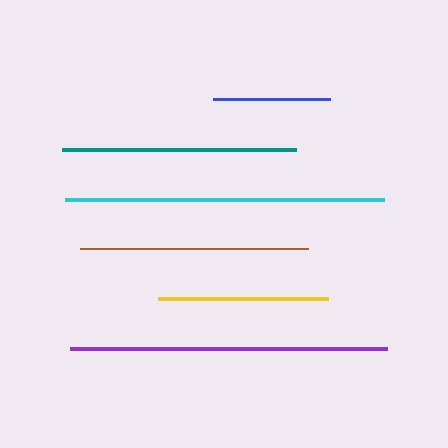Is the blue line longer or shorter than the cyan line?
The cyan line is longer than the blue line.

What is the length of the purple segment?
The purple segment is approximately 317 pixels long.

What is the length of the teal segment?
The teal segment is approximately 234 pixels long.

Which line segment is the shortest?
The blue line is the shortest at approximately 116 pixels.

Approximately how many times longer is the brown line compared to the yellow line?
The brown line is approximately 1.3 times the length of the yellow line.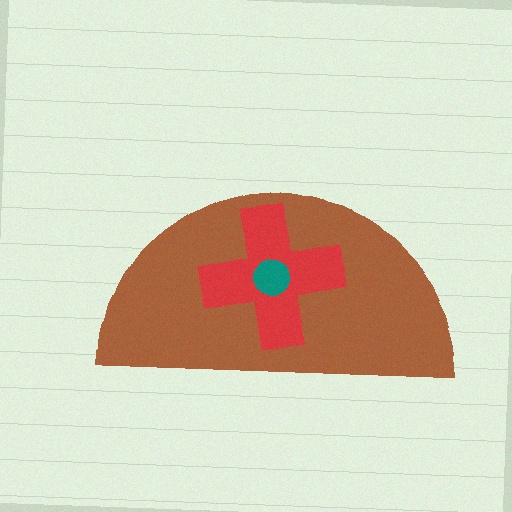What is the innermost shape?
The teal circle.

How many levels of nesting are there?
3.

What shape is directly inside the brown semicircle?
The red cross.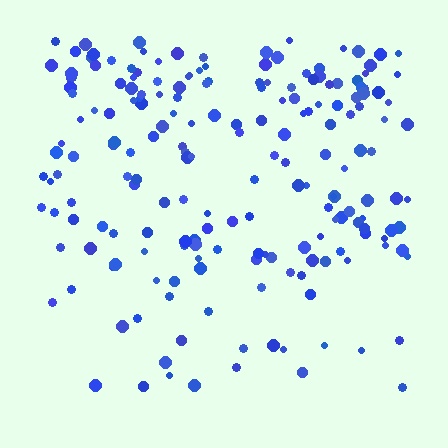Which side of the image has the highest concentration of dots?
The top.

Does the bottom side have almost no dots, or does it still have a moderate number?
Still a moderate number, just noticeably fewer than the top.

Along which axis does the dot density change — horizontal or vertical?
Vertical.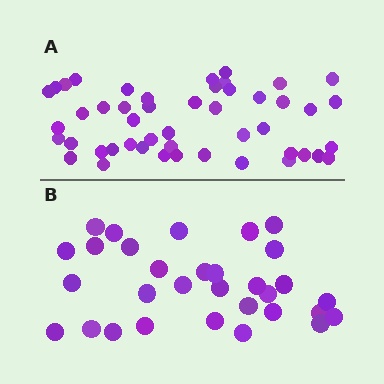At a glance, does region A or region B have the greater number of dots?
Region A (the top region) has more dots.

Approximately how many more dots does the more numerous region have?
Region A has approximately 15 more dots than region B.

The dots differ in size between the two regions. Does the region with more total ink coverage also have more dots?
No. Region B has more total ink coverage because its dots are larger, but region A actually contains more individual dots. Total area can be misleading — the number of items is what matters here.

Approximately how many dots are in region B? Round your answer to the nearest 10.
About 30 dots. (The exact count is 31, which rounds to 30.)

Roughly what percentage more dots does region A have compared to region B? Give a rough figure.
About 55% more.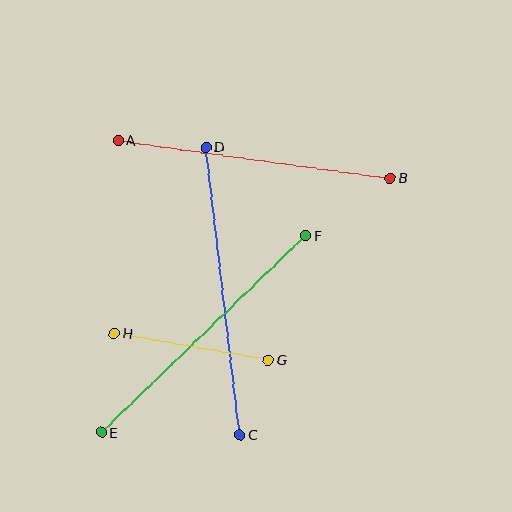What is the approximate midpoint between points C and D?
The midpoint is at approximately (223, 291) pixels.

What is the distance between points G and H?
The distance is approximately 157 pixels.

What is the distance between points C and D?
The distance is approximately 290 pixels.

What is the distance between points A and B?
The distance is approximately 275 pixels.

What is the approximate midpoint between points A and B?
The midpoint is at approximately (254, 159) pixels.